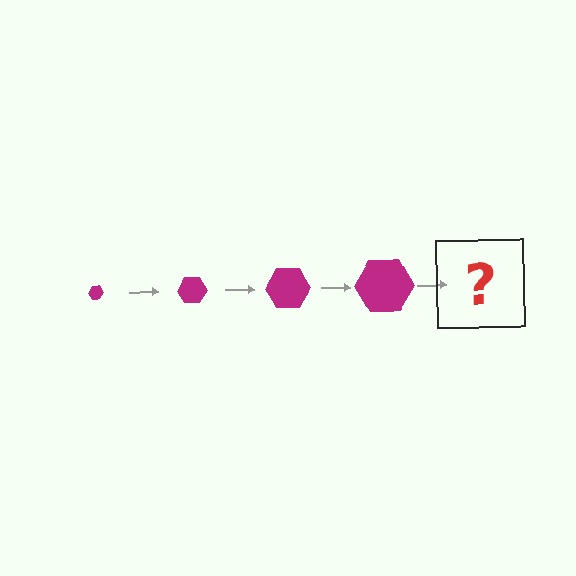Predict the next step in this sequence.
The next step is a magenta hexagon, larger than the previous one.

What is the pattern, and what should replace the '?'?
The pattern is that the hexagon gets progressively larger each step. The '?' should be a magenta hexagon, larger than the previous one.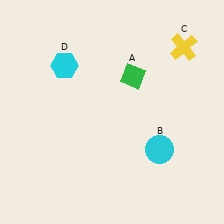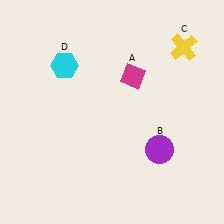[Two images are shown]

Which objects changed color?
A changed from green to magenta. B changed from cyan to purple.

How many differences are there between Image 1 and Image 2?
There are 2 differences between the two images.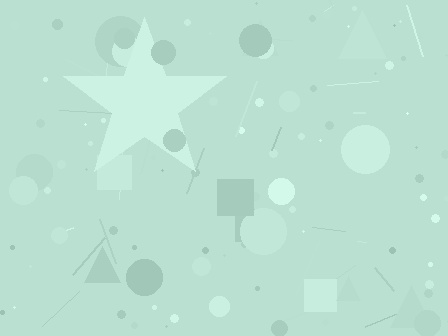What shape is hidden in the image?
A star is hidden in the image.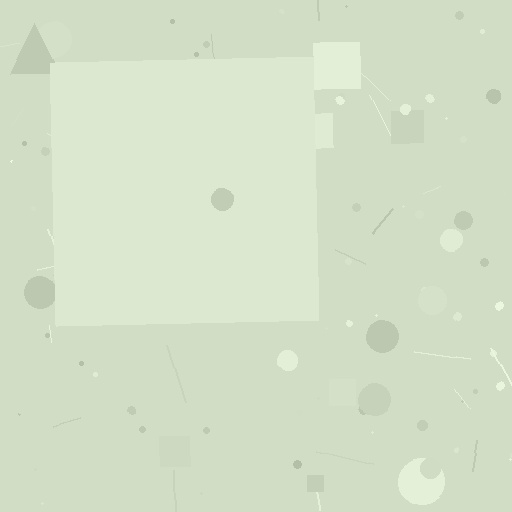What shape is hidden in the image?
A square is hidden in the image.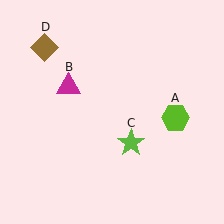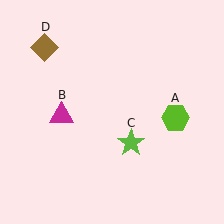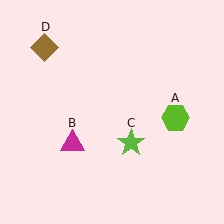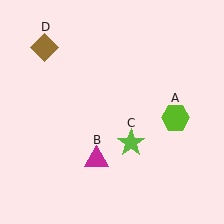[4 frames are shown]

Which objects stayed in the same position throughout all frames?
Lime hexagon (object A) and lime star (object C) and brown diamond (object D) remained stationary.